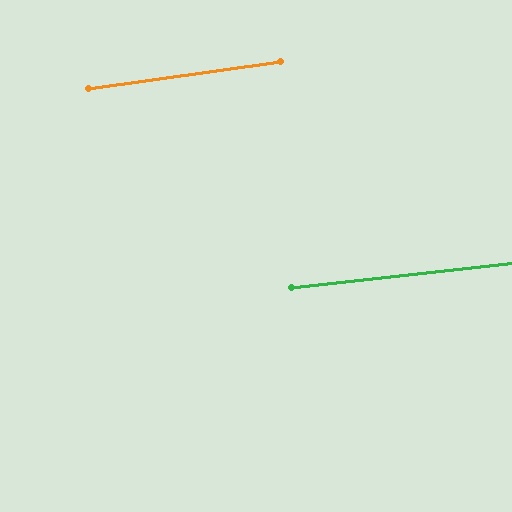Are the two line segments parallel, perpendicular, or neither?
Parallel — their directions differ by only 1.5°.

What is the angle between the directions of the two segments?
Approximately 1 degree.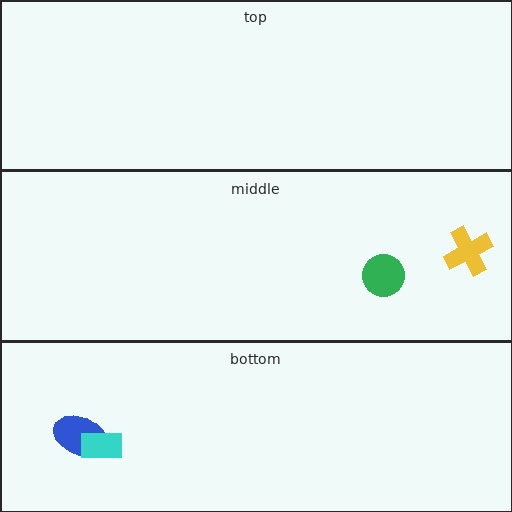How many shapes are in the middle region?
2.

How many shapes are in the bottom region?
2.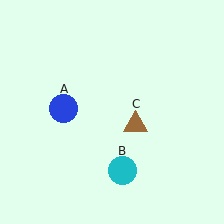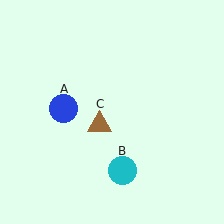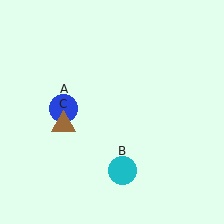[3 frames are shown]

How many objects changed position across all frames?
1 object changed position: brown triangle (object C).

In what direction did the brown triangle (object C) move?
The brown triangle (object C) moved left.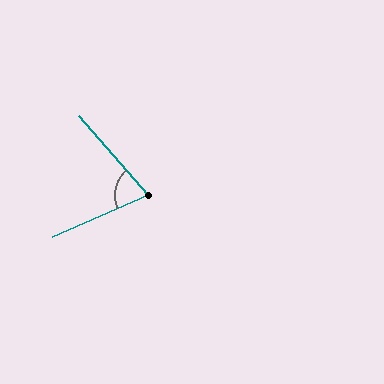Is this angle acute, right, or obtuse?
It is acute.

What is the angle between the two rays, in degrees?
Approximately 73 degrees.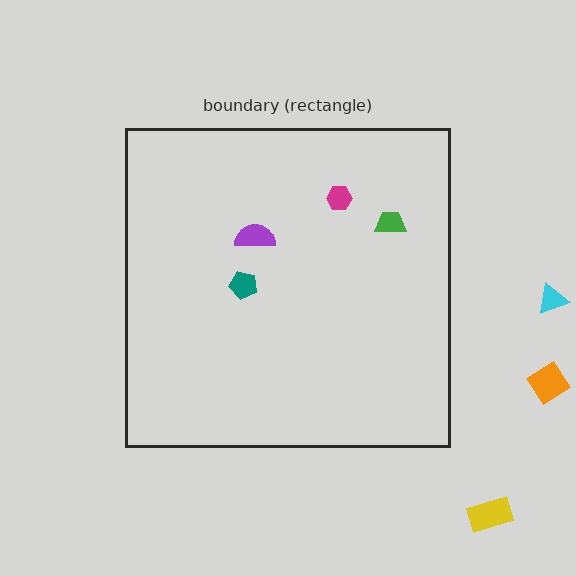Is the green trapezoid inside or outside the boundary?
Inside.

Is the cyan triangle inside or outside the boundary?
Outside.